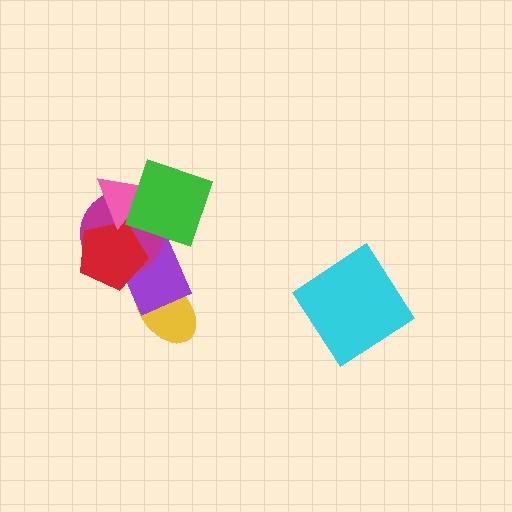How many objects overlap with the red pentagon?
3 objects overlap with the red pentagon.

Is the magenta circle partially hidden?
Yes, it is partially covered by another shape.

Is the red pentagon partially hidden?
Yes, it is partially covered by another shape.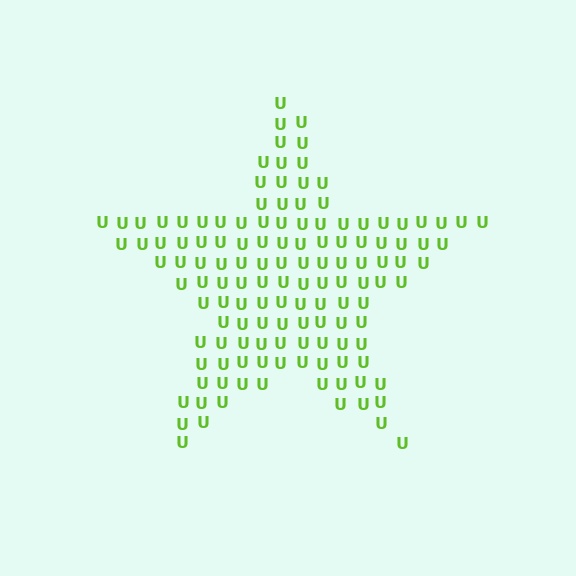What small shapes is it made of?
It is made of small letter U's.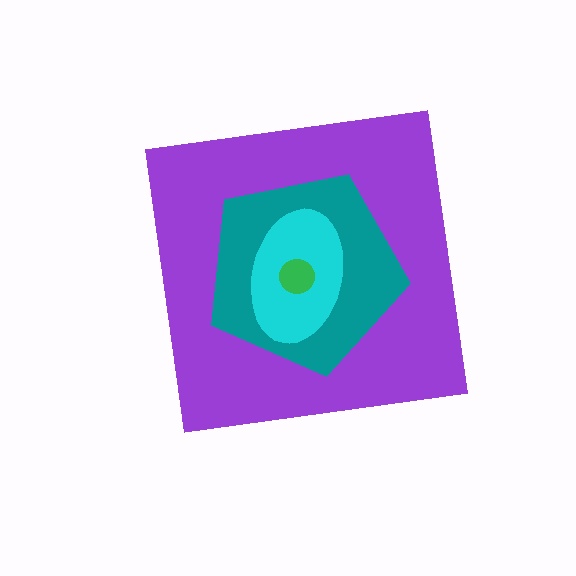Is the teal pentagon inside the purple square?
Yes.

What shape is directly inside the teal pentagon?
The cyan ellipse.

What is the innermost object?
The green circle.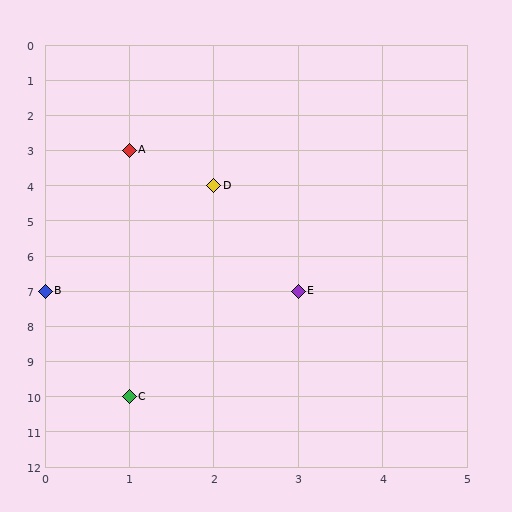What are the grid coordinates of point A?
Point A is at grid coordinates (1, 3).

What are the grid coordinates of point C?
Point C is at grid coordinates (1, 10).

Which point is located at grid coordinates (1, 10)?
Point C is at (1, 10).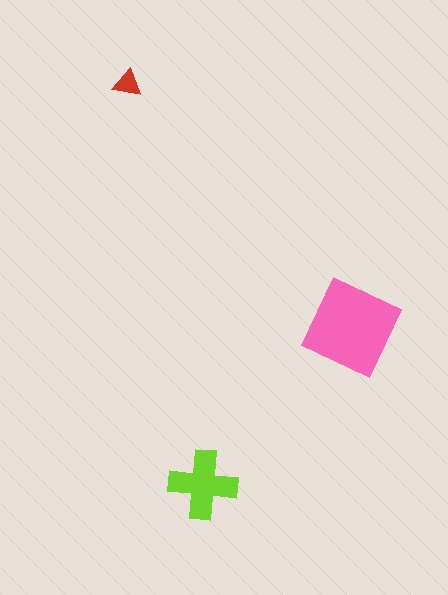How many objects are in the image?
There are 3 objects in the image.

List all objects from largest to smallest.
The pink diamond, the lime cross, the red triangle.